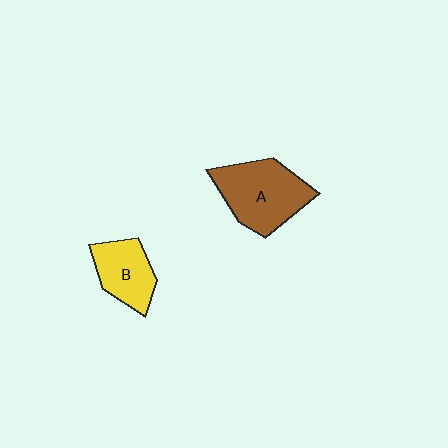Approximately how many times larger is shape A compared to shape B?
Approximately 1.6 times.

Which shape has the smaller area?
Shape B (yellow).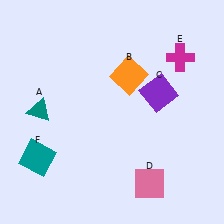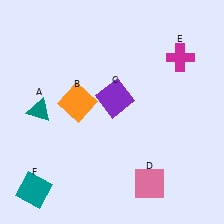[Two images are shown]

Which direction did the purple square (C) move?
The purple square (C) moved left.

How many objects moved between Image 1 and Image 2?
3 objects moved between the two images.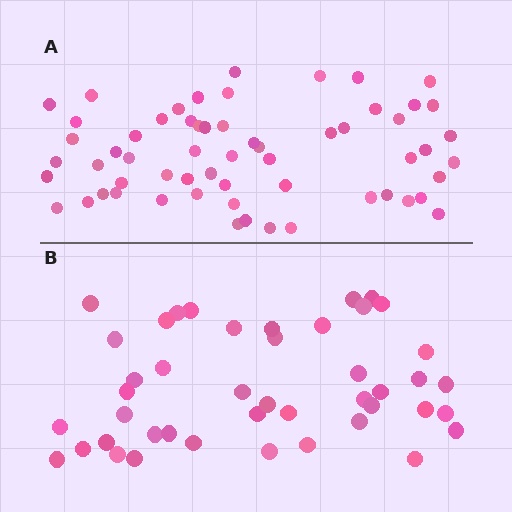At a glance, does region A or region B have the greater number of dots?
Region A (the top region) has more dots.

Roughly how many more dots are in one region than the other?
Region A has approximately 15 more dots than region B.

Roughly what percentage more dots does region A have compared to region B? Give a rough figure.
About 35% more.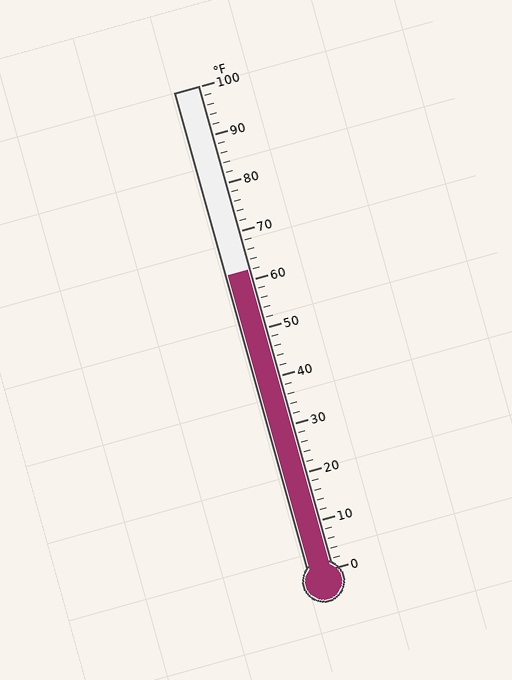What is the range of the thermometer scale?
The thermometer scale ranges from 0°F to 100°F.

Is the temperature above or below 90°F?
The temperature is below 90°F.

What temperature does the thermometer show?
The thermometer shows approximately 62°F.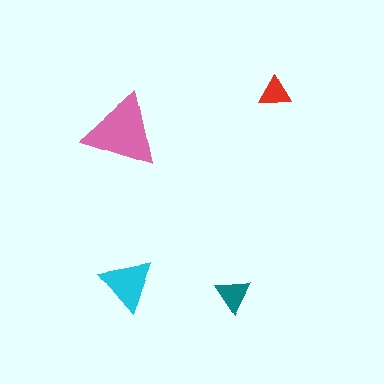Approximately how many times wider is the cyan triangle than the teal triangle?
About 1.5 times wider.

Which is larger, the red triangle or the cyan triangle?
The cyan one.